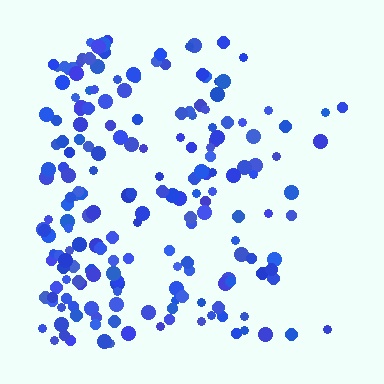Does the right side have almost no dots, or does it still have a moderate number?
Still a moderate number, just noticeably fewer than the left.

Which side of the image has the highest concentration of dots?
The left.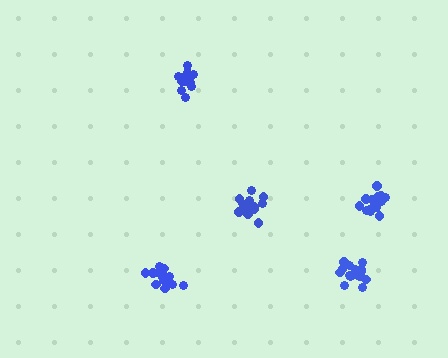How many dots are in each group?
Group 1: 15 dots, Group 2: 16 dots, Group 3: 15 dots, Group 4: 18 dots, Group 5: 14 dots (78 total).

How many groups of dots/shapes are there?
There are 5 groups.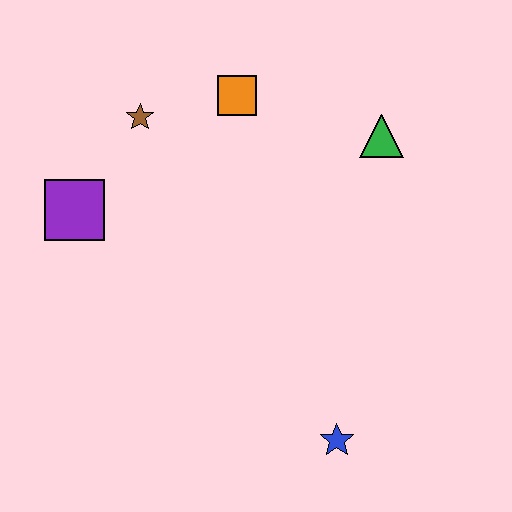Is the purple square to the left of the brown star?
Yes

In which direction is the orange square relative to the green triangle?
The orange square is to the left of the green triangle.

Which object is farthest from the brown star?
The blue star is farthest from the brown star.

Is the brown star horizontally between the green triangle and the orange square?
No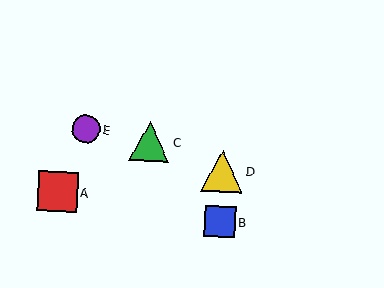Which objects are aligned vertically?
Objects B, D are aligned vertically.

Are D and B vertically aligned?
Yes, both are at x≈222.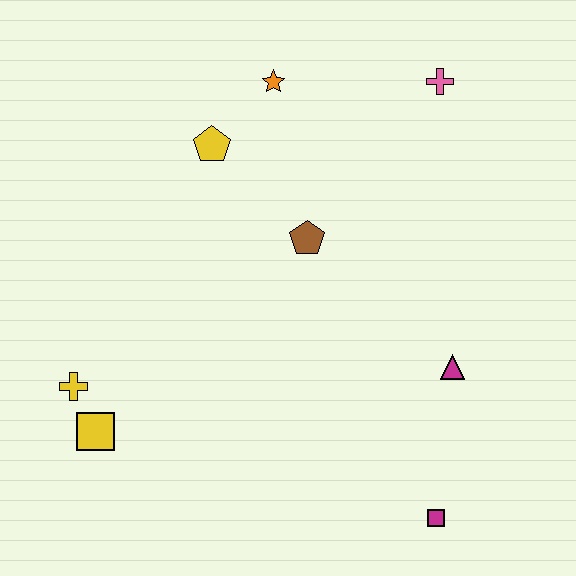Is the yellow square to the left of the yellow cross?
No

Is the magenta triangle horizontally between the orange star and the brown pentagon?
No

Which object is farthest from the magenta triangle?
The yellow cross is farthest from the magenta triangle.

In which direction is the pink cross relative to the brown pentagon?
The pink cross is above the brown pentagon.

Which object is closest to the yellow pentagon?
The orange star is closest to the yellow pentagon.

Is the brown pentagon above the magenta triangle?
Yes